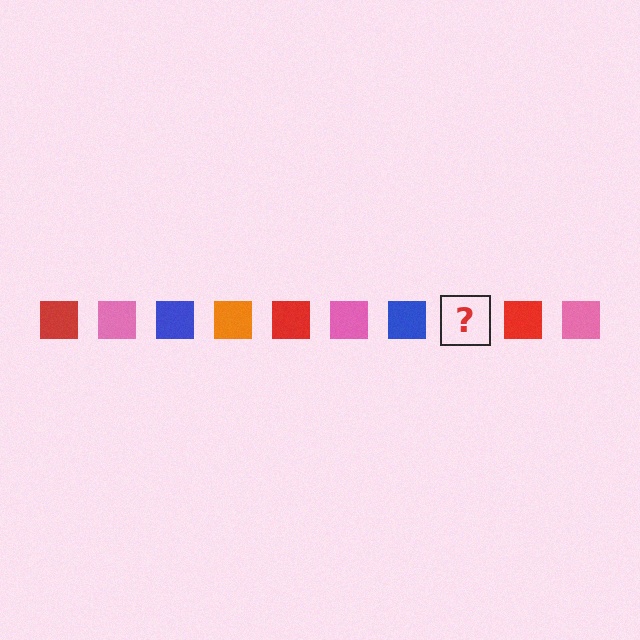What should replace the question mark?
The question mark should be replaced with an orange square.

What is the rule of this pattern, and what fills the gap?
The rule is that the pattern cycles through red, pink, blue, orange squares. The gap should be filled with an orange square.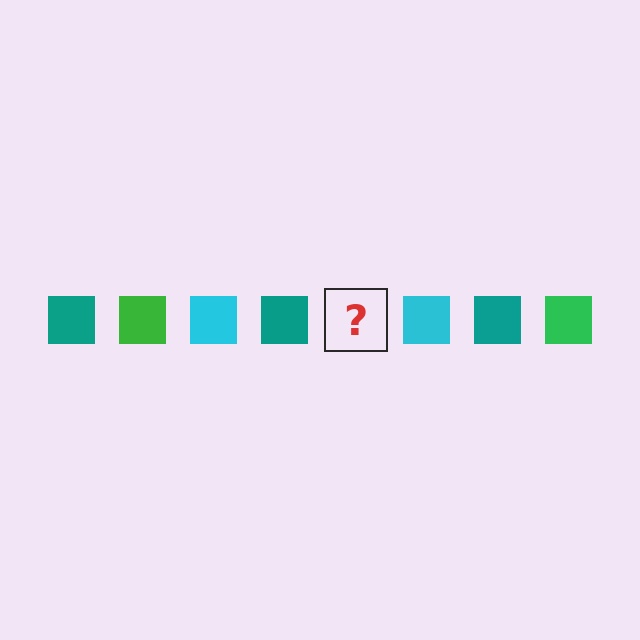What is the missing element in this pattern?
The missing element is a green square.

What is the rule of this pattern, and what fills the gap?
The rule is that the pattern cycles through teal, green, cyan squares. The gap should be filled with a green square.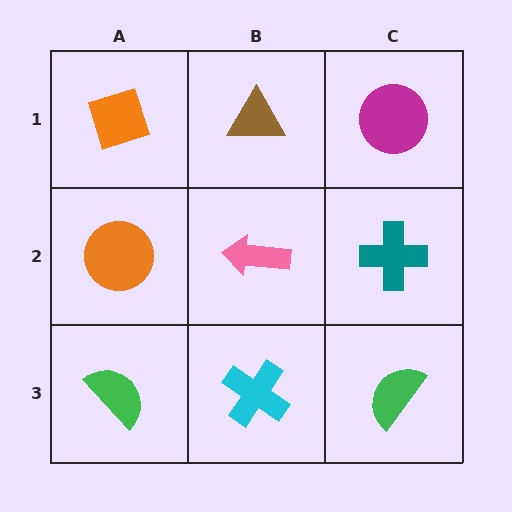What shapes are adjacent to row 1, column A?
An orange circle (row 2, column A), a brown triangle (row 1, column B).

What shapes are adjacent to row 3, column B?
A pink arrow (row 2, column B), a green semicircle (row 3, column A), a green semicircle (row 3, column C).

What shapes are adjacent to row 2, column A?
An orange diamond (row 1, column A), a green semicircle (row 3, column A), a pink arrow (row 2, column B).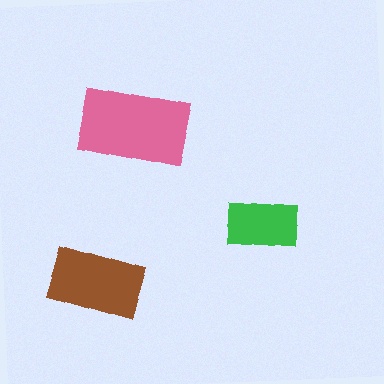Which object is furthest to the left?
The brown rectangle is leftmost.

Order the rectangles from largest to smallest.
the pink one, the brown one, the green one.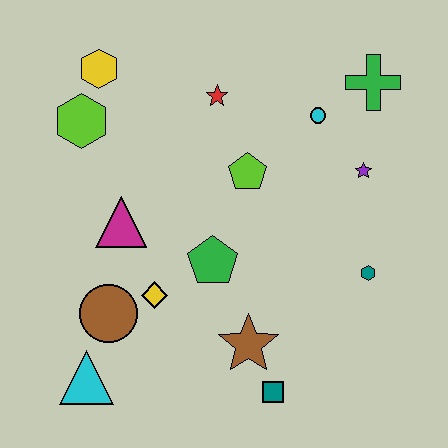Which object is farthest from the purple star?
The cyan triangle is farthest from the purple star.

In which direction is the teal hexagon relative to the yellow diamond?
The teal hexagon is to the right of the yellow diamond.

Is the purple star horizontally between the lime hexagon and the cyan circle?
No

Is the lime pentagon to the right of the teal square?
No